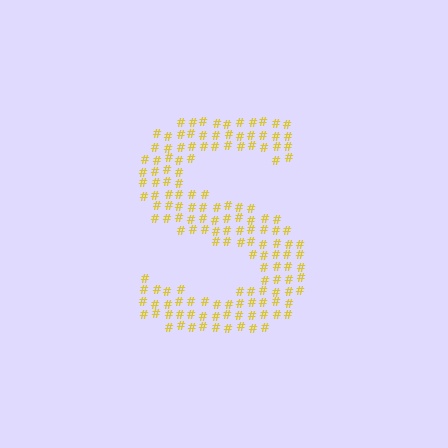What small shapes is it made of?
It is made of small hash symbols.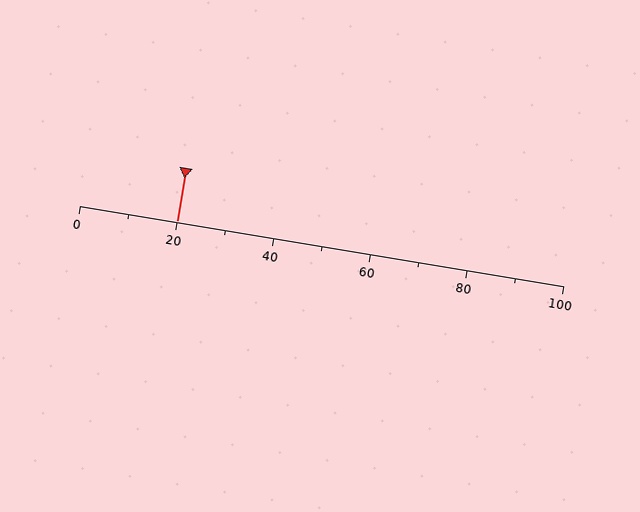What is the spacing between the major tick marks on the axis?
The major ticks are spaced 20 apart.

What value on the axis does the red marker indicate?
The marker indicates approximately 20.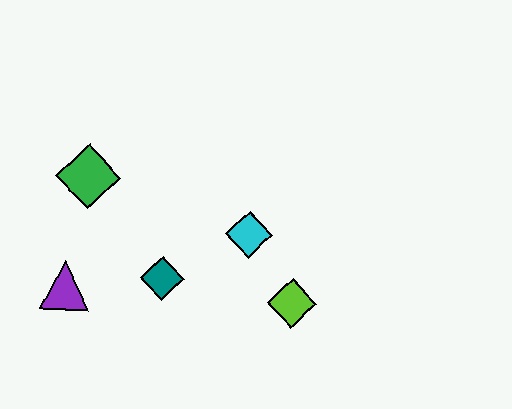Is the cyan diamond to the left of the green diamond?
No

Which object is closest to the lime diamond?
The cyan diamond is closest to the lime diamond.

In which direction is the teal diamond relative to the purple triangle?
The teal diamond is to the right of the purple triangle.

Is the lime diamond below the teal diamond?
Yes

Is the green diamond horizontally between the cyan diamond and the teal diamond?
No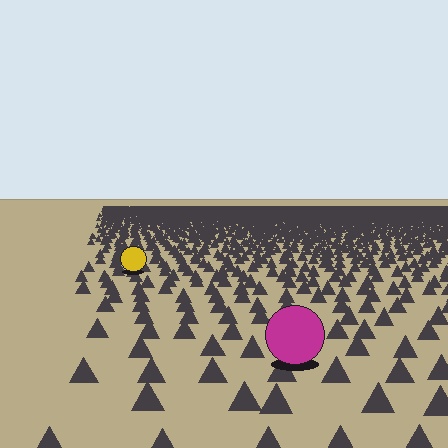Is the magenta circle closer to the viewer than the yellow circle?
Yes. The magenta circle is closer — you can tell from the texture gradient: the ground texture is coarser near it.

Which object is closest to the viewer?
The magenta circle is closest. The texture marks near it are larger and more spread out.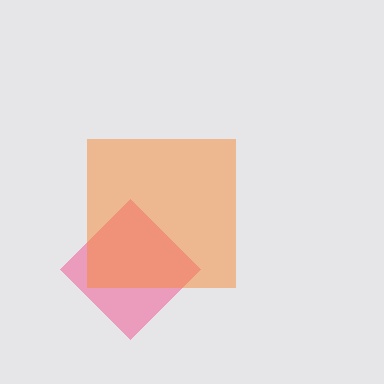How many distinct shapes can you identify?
There are 2 distinct shapes: a pink diamond, an orange square.